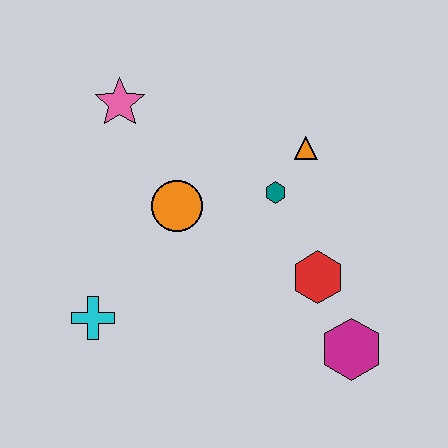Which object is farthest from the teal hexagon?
The cyan cross is farthest from the teal hexagon.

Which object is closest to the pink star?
The orange circle is closest to the pink star.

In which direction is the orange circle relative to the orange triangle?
The orange circle is to the left of the orange triangle.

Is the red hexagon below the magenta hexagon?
No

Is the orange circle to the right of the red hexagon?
No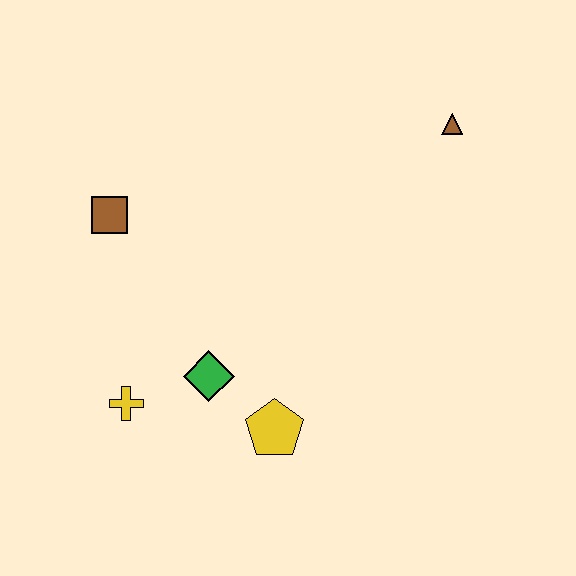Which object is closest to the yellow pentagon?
The green diamond is closest to the yellow pentagon.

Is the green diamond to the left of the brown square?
No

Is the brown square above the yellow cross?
Yes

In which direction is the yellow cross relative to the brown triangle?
The yellow cross is to the left of the brown triangle.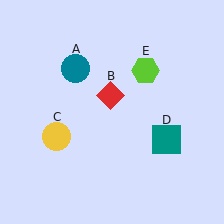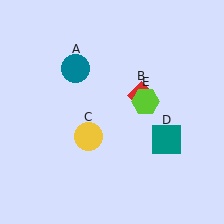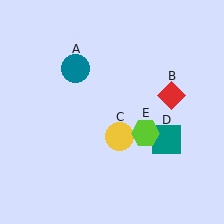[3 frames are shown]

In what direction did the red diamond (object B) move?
The red diamond (object B) moved right.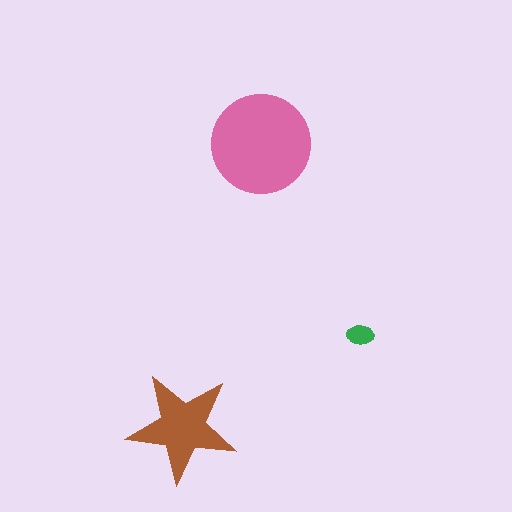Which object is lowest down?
The brown star is bottommost.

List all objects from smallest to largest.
The green ellipse, the brown star, the pink circle.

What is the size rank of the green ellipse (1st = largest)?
3rd.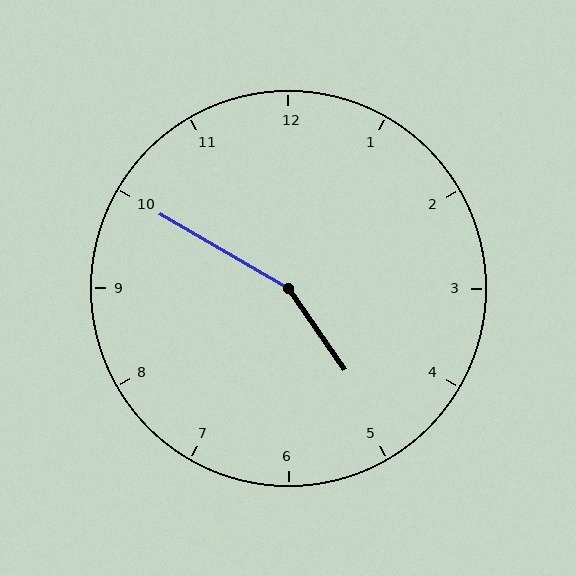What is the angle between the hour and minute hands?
Approximately 155 degrees.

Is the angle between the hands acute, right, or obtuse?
It is obtuse.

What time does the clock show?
4:50.